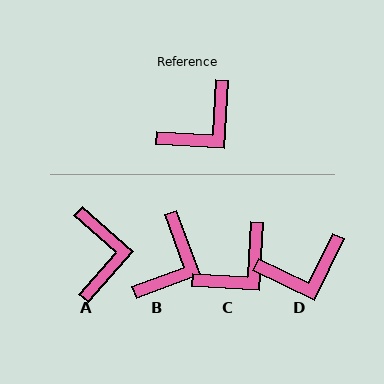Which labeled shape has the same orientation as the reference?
C.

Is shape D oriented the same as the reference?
No, it is off by about 23 degrees.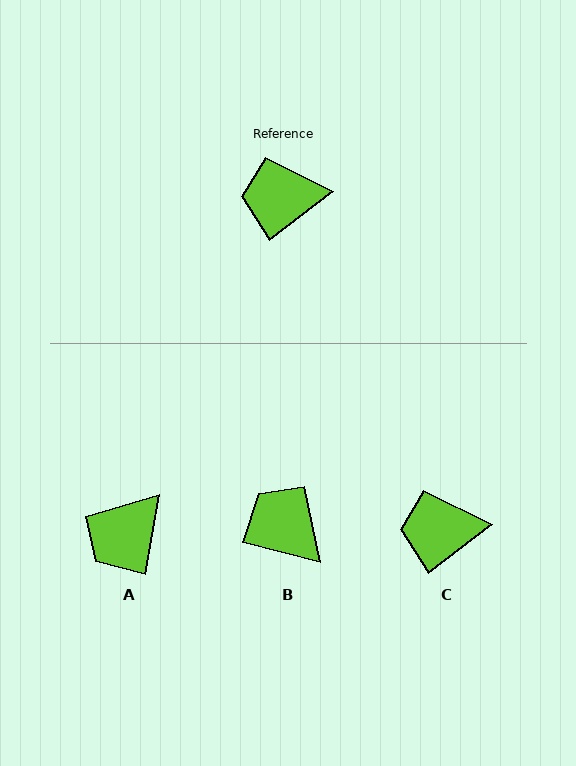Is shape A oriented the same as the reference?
No, it is off by about 43 degrees.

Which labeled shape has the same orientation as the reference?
C.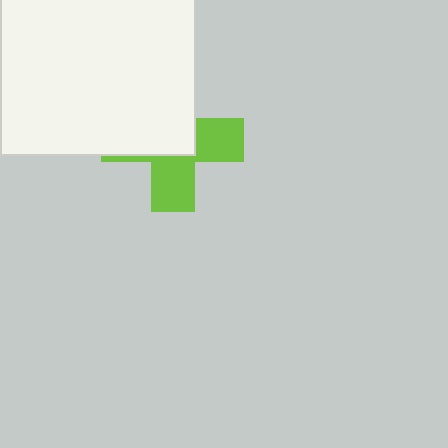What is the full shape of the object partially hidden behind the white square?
The partially hidden object is a lime cross.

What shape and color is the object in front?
The object in front is a white square.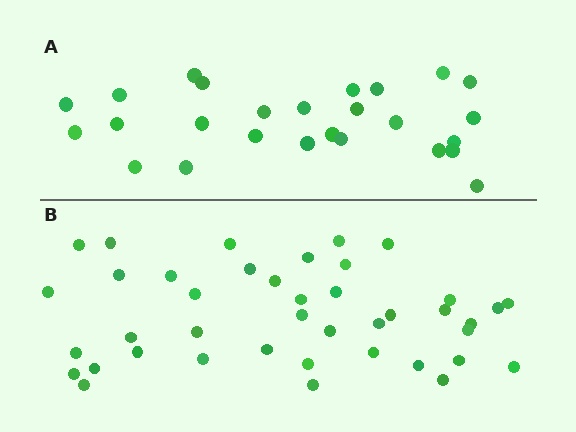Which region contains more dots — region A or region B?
Region B (the bottom region) has more dots.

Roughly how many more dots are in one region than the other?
Region B has approximately 15 more dots than region A.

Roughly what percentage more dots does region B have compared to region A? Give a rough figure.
About 60% more.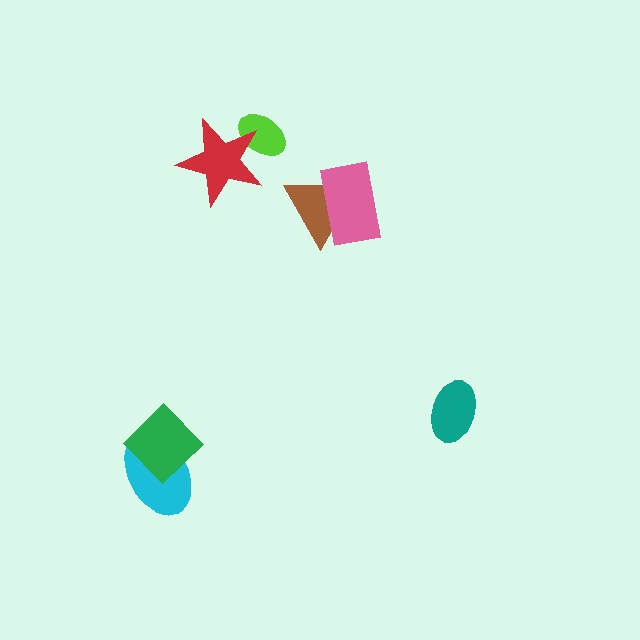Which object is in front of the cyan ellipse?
The green diamond is in front of the cyan ellipse.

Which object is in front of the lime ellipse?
The red star is in front of the lime ellipse.